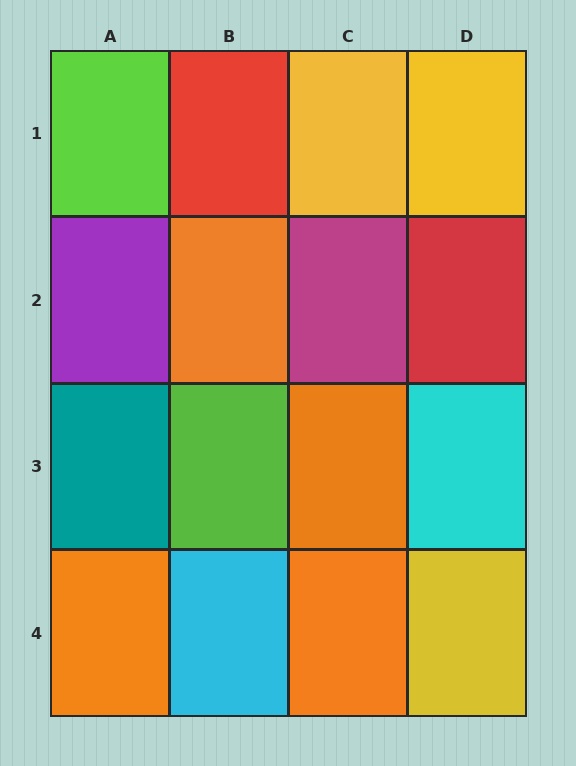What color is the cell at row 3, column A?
Teal.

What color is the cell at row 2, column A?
Purple.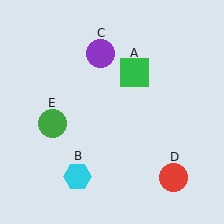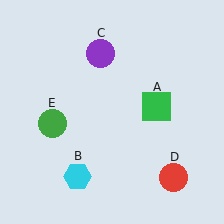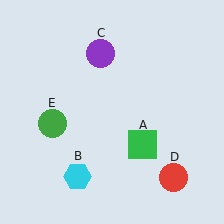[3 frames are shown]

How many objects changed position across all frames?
1 object changed position: green square (object A).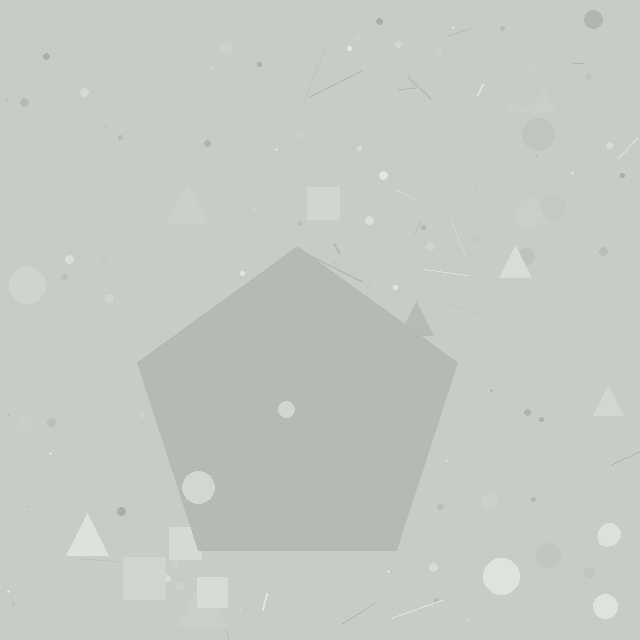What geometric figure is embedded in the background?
A pentagon is embedded in the background.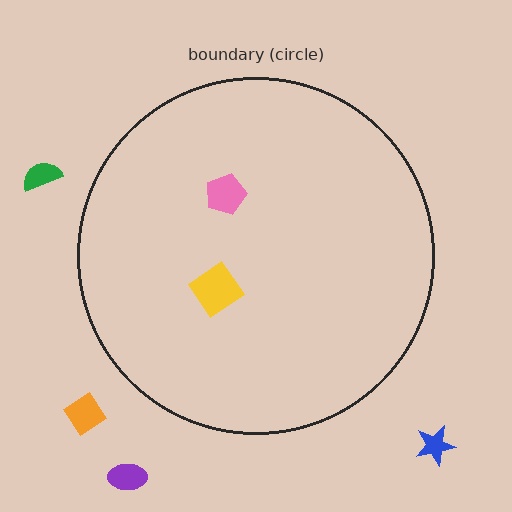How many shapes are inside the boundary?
2 inside, 4 outside.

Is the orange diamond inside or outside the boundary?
Outside.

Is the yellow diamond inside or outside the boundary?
Inside.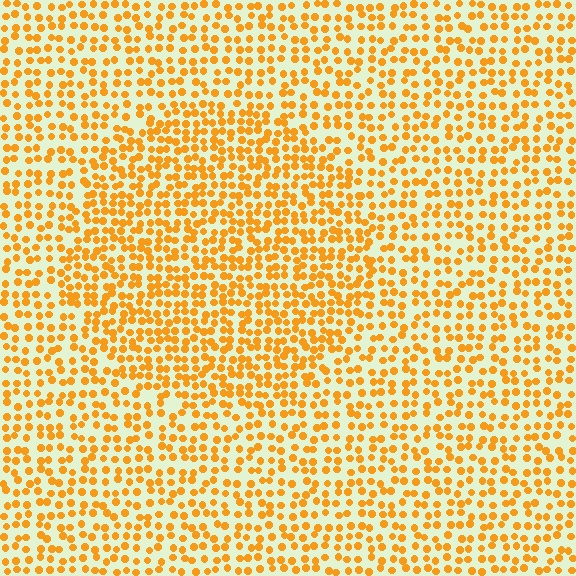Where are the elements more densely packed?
The elements are more densely packed inside the circle boundary.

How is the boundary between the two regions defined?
The boundary is defined by a change in element density (approximately 1.5x ratio). All elements are the same color, size, and shape.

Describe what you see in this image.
The image contains small orange elements arranged at two different densities. A circle-shaped region is visible where the elements are more densely packed than the surrounding area.